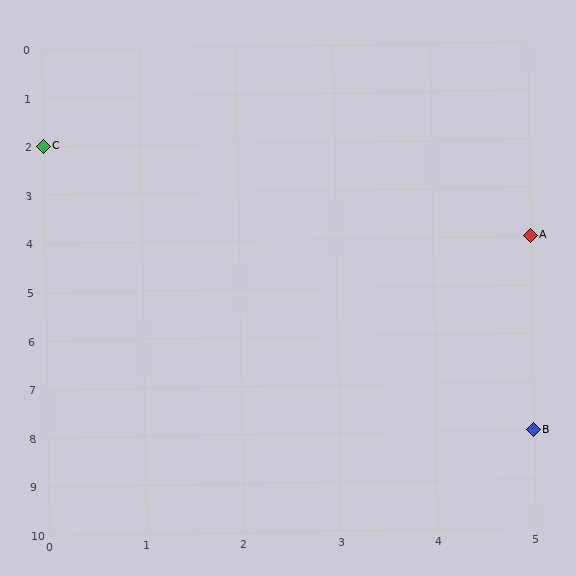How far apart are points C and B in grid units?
Points C and B are 5 columns and 6 rows apart (about 7.8 grid units diagonally).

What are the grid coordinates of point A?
Point A is at grid coordinates (5, 4).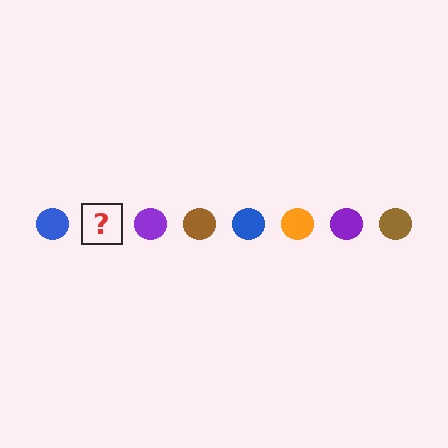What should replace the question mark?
The question mark should be replaced with an orange circle.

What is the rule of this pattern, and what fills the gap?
The rule is that the pattern cycles through blue, orange, purple, brown circles. The gap should be filled with an orange circle.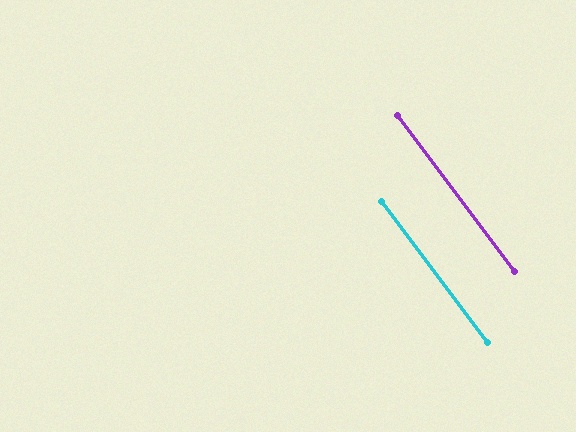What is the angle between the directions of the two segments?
Approximately 0 degrees.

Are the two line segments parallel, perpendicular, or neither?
Parallel — their directions differ by only 0.1°.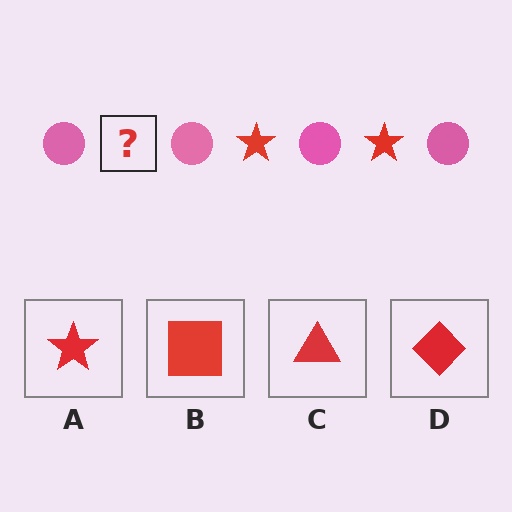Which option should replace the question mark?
Option A.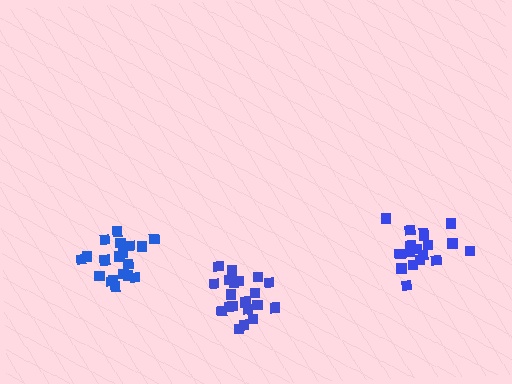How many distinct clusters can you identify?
There are 3 distinct clusters.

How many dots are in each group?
Group 1: 19 dots, Group 2: 20 dots, Group 3: 18 dots (57 total).